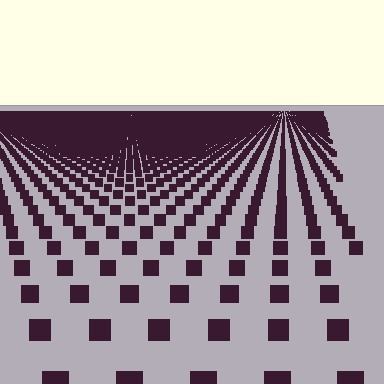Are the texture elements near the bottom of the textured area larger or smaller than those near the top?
Larger. Near the bottom, elements are closer to the viewer and appear at a bigger on-screen size.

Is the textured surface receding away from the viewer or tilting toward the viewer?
The surface is receding away from the viewer. Texture elements get smaller and denser toward the top.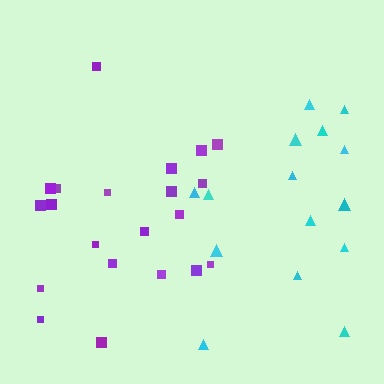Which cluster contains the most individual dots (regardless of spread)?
Purple (21).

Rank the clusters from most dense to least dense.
purple, cyan.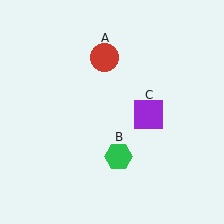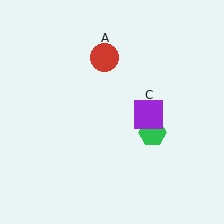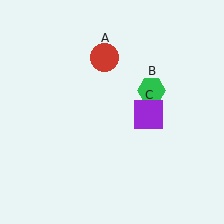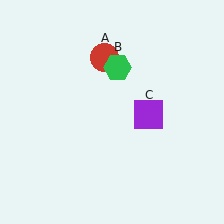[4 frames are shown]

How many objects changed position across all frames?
1 object changed position: green hexagon (object B).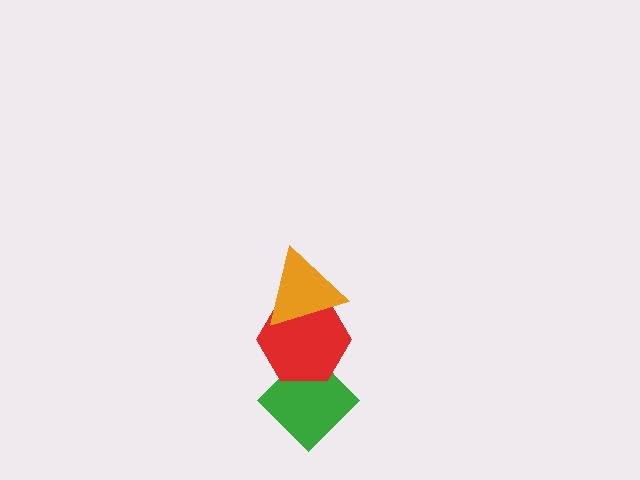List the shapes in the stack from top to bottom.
From top to bottom: the orange triangle, the red hexagon, the green diamond.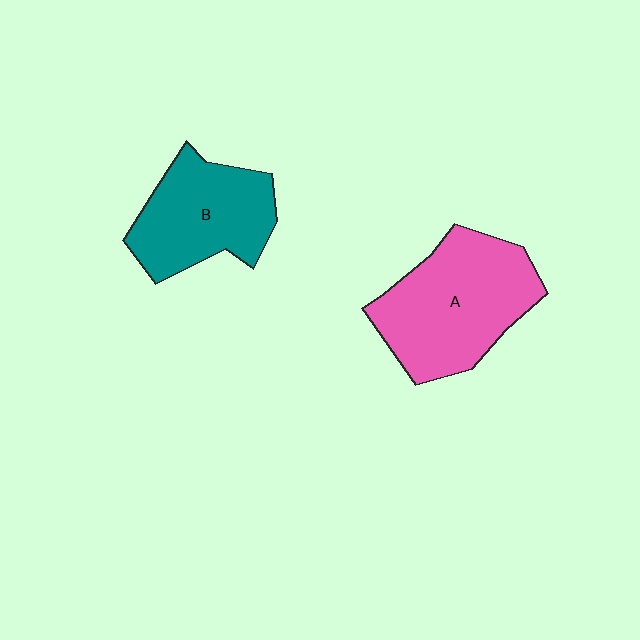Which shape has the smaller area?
Shape B (teal).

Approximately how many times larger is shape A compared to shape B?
Approximately 1.3 times.